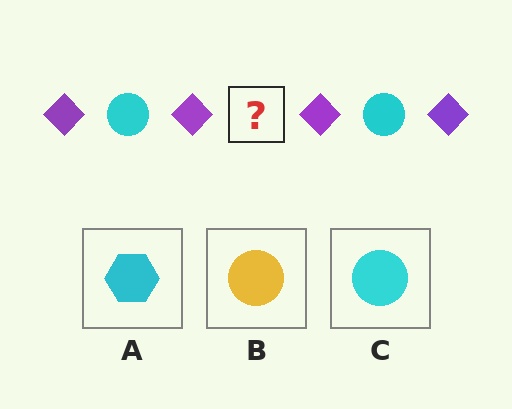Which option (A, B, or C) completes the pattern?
C.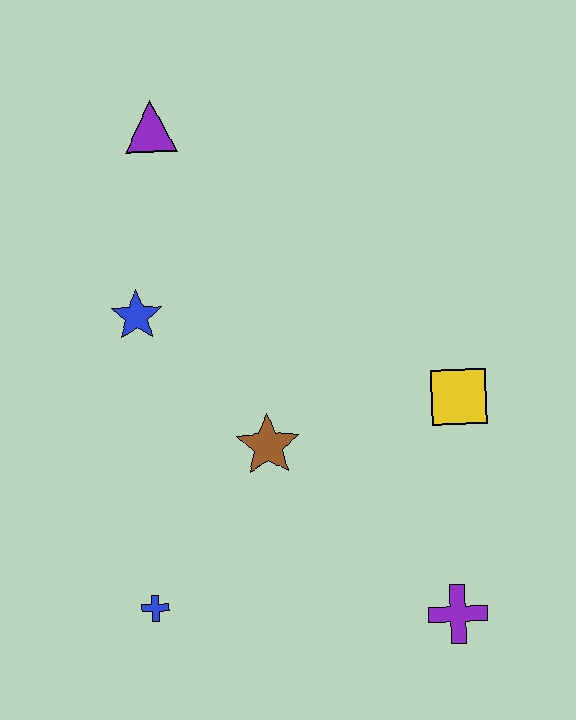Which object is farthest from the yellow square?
The purple triangle is farthest from the yellow square.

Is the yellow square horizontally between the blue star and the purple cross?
No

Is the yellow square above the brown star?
Yes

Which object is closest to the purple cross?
The yellow square is closest to the purple cross.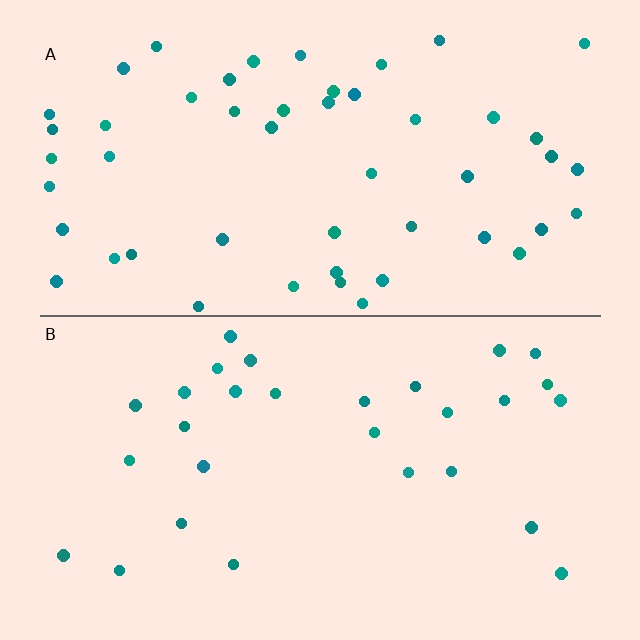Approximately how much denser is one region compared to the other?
Approximately 1.7× — region A over region B.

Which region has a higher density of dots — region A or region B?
A (the top).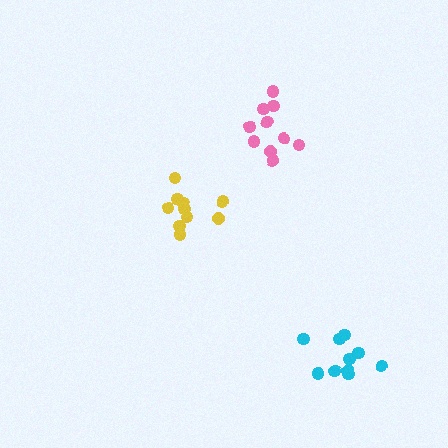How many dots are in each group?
Group 1: 10 dots, Group 2: 10 dots, Group 3: 10 dots (30 total).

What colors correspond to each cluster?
The clusters are colored: cyan, yellow, pink.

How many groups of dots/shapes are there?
There are 3 groups.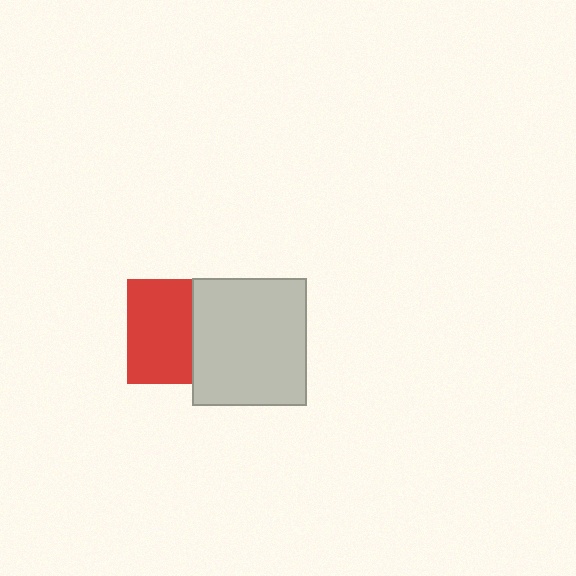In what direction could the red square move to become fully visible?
The red square could move left. That would shift it out from behind the light gray rectangle entirely.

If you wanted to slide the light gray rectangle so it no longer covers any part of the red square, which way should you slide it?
Slide it right — that is the most direct way to separate the two shapes.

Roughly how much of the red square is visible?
About half of it is visible (roughly 62%).